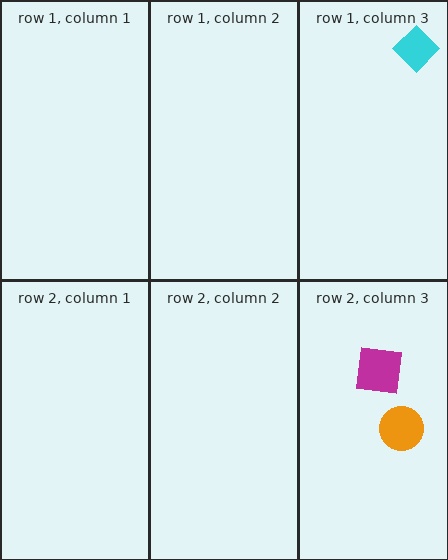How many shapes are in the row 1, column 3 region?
1.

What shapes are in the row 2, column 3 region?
The orange circle, the magenta square.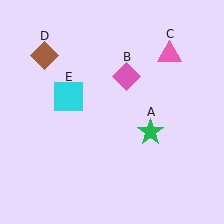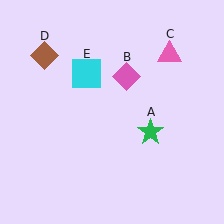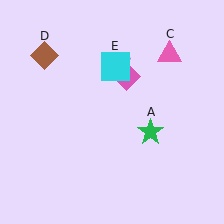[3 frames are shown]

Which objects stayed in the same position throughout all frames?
Green star (object A) and pink diamond (object B) and pink triangle (object C) and brown diamond (object D) remained stationary.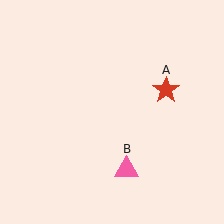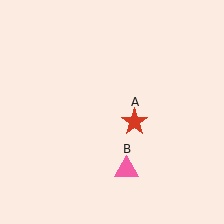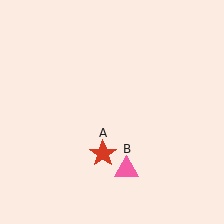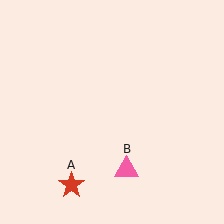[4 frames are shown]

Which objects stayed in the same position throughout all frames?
Pink triangle (object B) remained stationary.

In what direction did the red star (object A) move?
The red star (object A) moved down and to the left.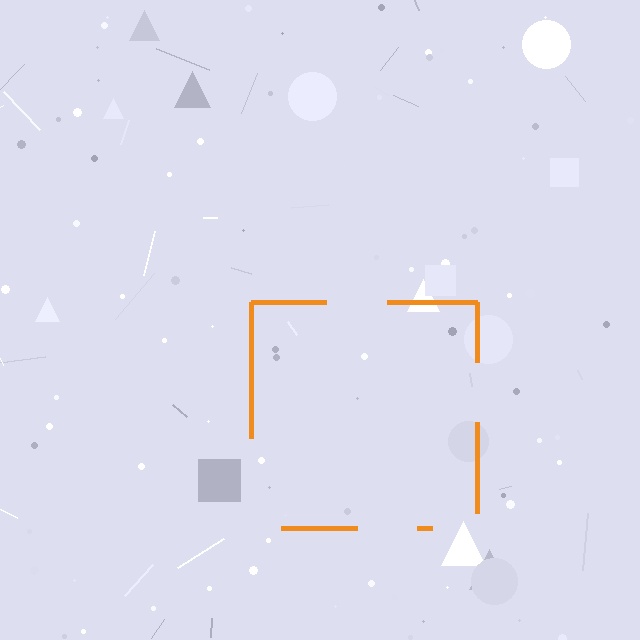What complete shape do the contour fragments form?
The contour fragments form a square.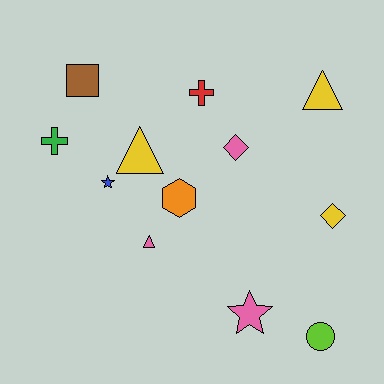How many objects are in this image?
There are 12 objects.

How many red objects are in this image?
There is 1 red object.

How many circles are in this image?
There is 1 circle.